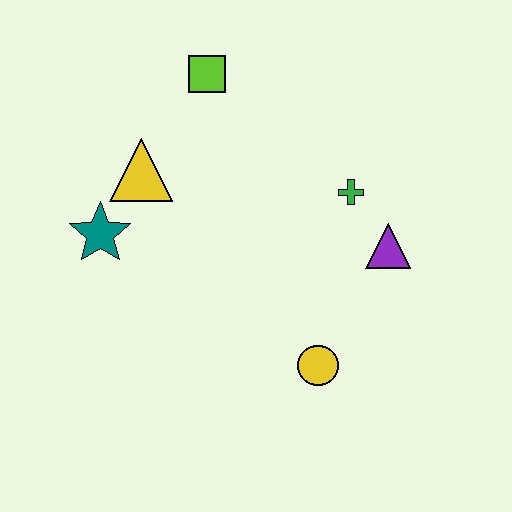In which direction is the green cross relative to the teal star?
The green cross is to the right of the teal star.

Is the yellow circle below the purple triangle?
Yes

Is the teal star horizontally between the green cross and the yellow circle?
No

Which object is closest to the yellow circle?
The purple triangle is closest to the yellow circle.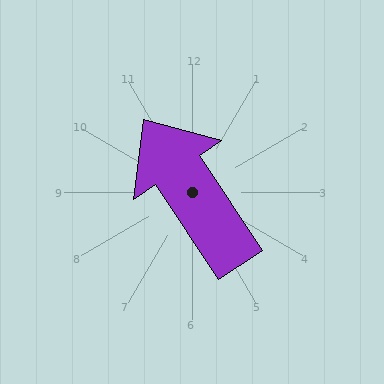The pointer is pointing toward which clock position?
Roughly 11 o'clock.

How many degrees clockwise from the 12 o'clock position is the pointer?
Approximately 326 degrees.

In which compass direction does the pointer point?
Northwest.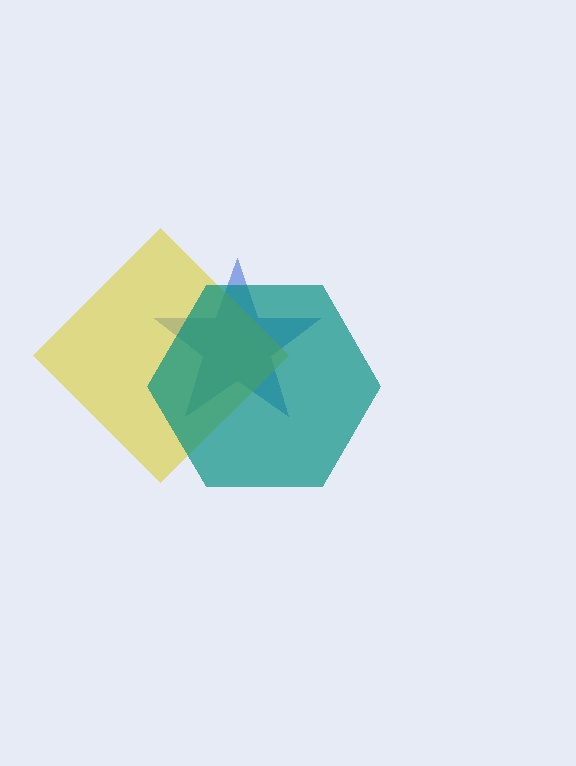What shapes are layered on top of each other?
The layered shapes are: a blue star, a yellow diamond, a teal hexagon.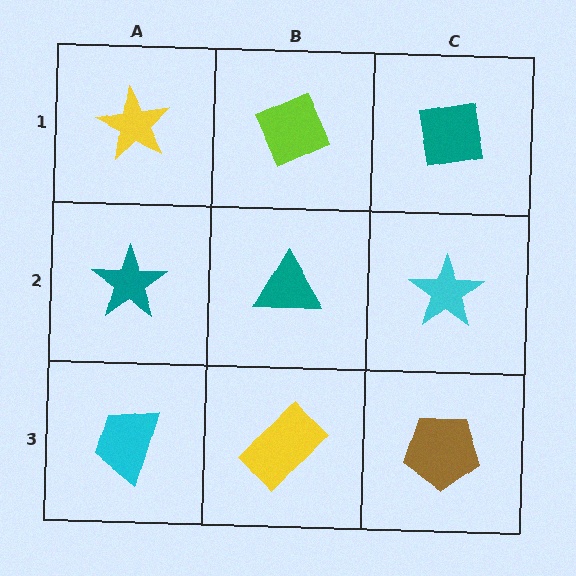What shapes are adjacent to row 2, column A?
A yellow star (row 1, column A), a cyan trapezoid (row 3, column A), a teal triangle (row 2, column B).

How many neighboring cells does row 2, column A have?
3.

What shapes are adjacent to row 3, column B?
A teal triangle (row 2, column B), a cyan trapezoid (row 3, column A), a brown pentagon (row 3, column C).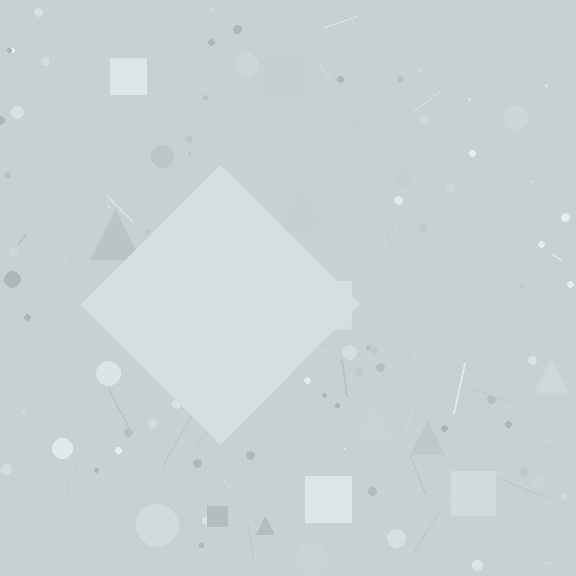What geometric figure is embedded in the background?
A diamond is embedded in the background.